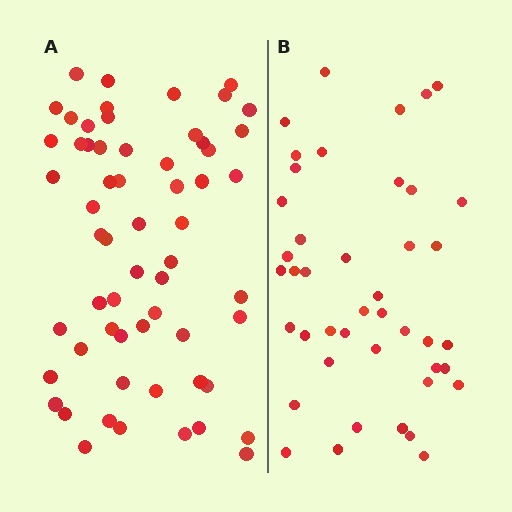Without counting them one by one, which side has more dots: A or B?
Region A (the left region) has more dots.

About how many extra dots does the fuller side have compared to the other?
Region A has approximately 15 more dots than region B.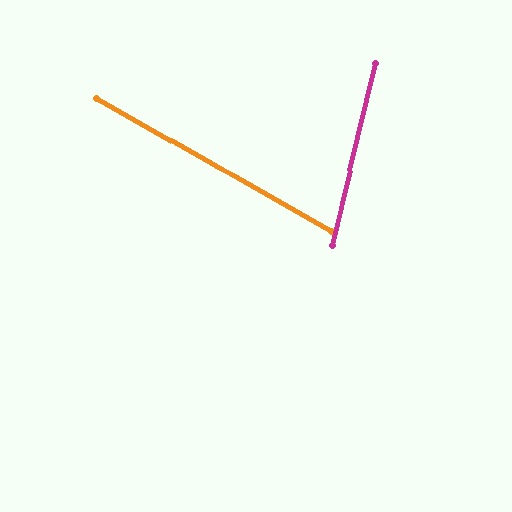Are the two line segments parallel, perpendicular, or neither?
Neither parallel nor perpendicular — they differ by about 74°.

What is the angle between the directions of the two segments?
Approximately 74 degrees.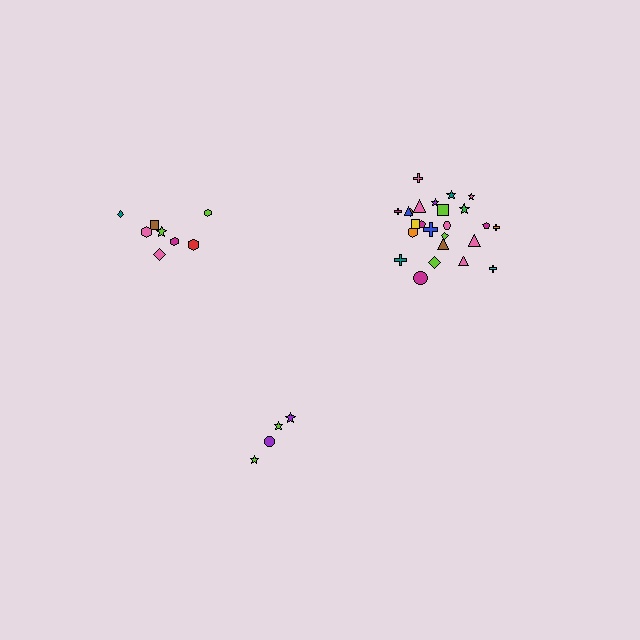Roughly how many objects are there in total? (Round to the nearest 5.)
Roughly 35 objects in total.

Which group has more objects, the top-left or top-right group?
The top-right group.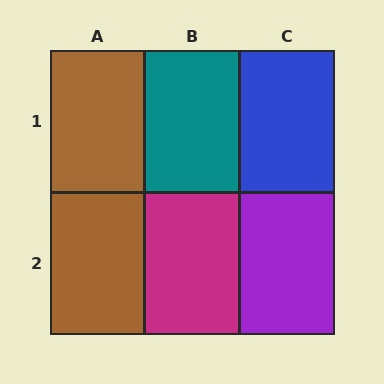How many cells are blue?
1 cell is blue.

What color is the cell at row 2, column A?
Brown.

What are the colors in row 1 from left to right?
Brown, teal, blue.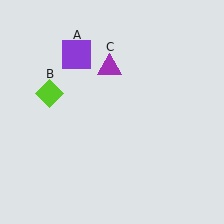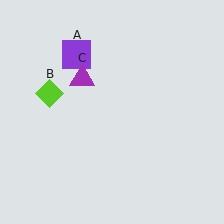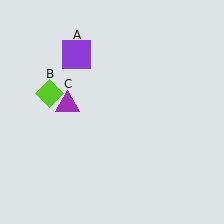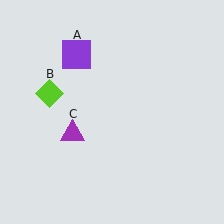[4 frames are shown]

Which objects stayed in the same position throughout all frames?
Purple square (object A) and lime diamond (object B) remained stationary.